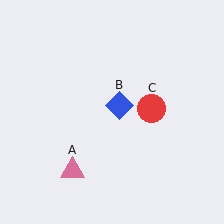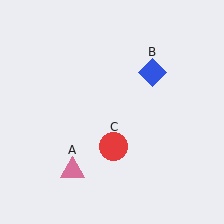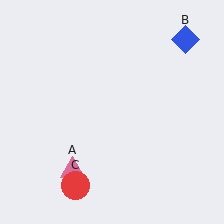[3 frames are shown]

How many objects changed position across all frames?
2 objects changed position: blue diamond (object B), red circle (object C).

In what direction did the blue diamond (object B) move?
The blue diamond (object B) moved up and to the right.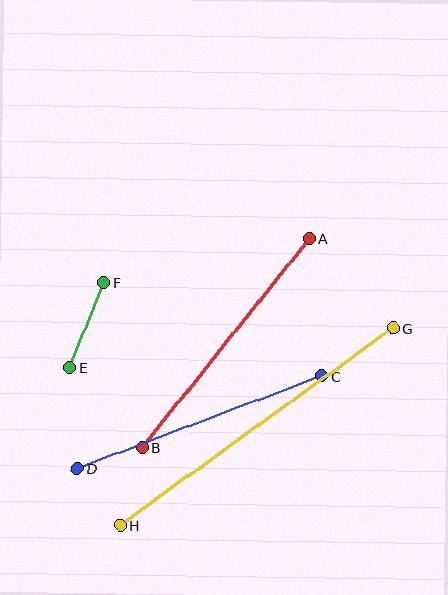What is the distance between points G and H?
The distance is approximately 337 pixels.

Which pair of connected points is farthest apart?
Points G and H are farthest apart.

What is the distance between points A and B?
The distance is approximately 267 pixels.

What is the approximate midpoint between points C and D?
The midpoint is at approximately (199, 423) pixels.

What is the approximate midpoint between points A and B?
The midpoint is at approximately (225, 343) pixels.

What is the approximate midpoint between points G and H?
The midpoint is at approximately (256, 427) pixels.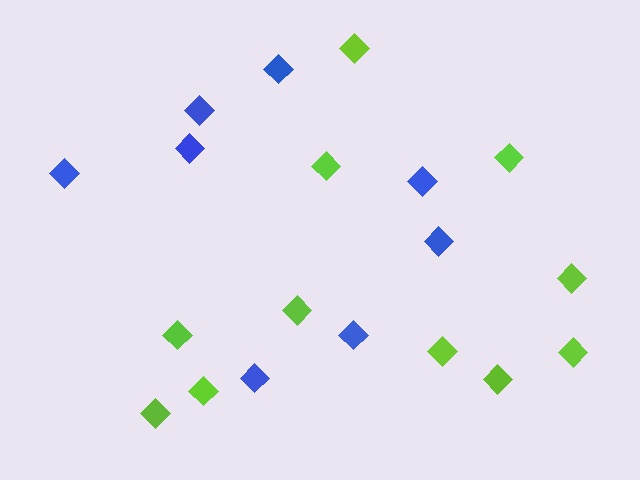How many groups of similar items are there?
There are 2 groups: one group of lime diamonds (11) and one group of blue diamonds (8).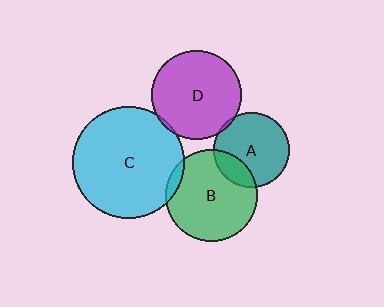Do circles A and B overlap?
Yes.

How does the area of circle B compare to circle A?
Approximately 1.5 times.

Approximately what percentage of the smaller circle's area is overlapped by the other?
Approximately 20%.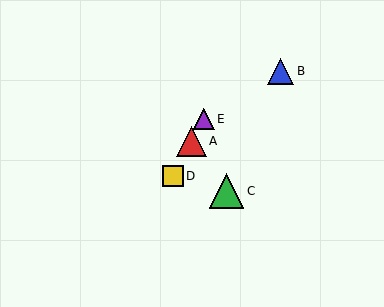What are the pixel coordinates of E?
Object E is at (204, 119).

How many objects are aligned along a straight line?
3 objects (A, D, E) are aligned along a straight line.